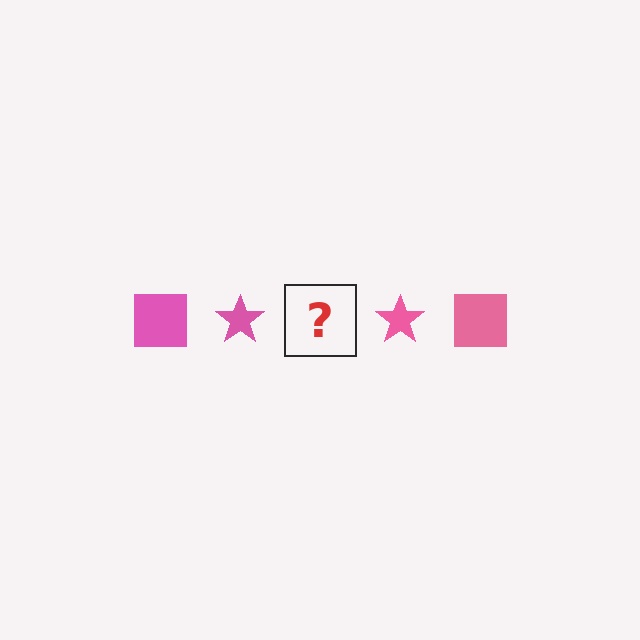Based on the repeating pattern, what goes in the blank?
The blank should be a pink square.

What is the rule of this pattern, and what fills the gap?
The rule is that the pattern cycles through square, star shapes in pink. The gap should be filled with a pink square.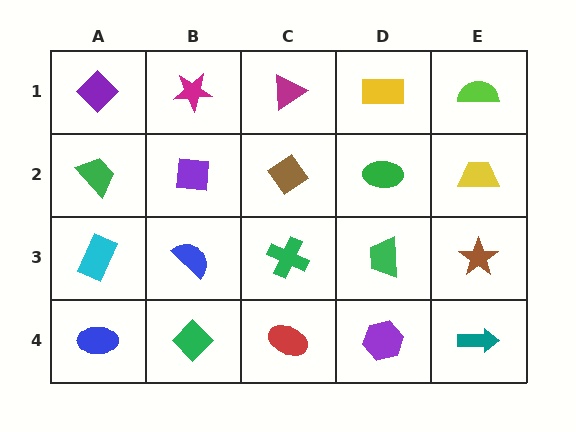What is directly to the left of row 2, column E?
A green ellipse.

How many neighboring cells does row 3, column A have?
3.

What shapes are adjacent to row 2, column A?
A purple diamond (row 1, column A), a cyan rectangle (row 3, column A), a purple square (row 2, column B).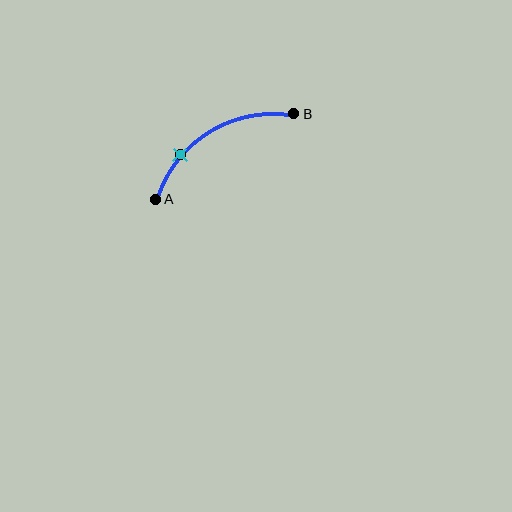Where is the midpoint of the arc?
The arc midpoint is the point on the curve farthest from the straight line joining A and B. It sits above that line.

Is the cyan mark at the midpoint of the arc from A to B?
No. The cyan mark lies on the arc but is closer to endpoint A. The arc midpoint would be at the point on the curve equidistant along the arc from both A and B.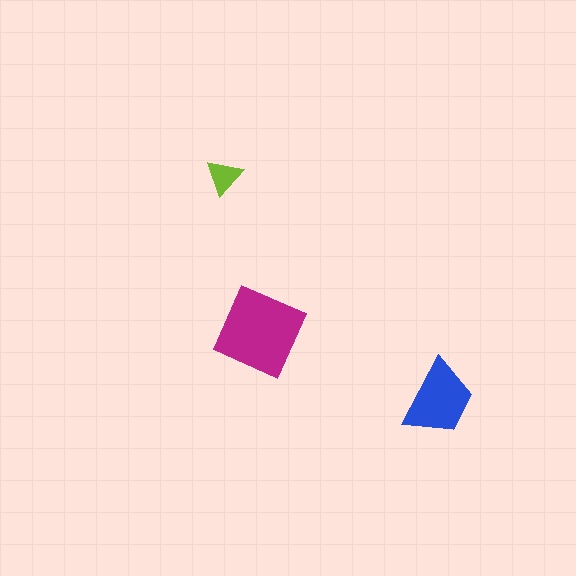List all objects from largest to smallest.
The magenta diamond, the blue trapezoid, the lime triangle.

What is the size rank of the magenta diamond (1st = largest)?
1st.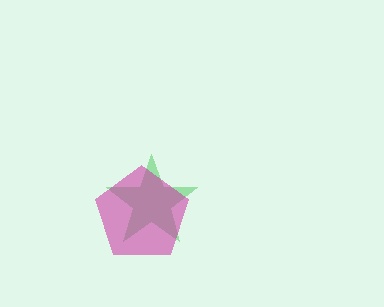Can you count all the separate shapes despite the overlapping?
Yes, there are 2 separate shapes.